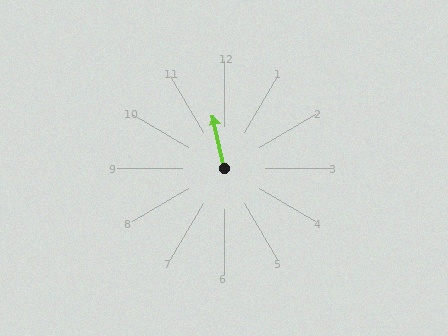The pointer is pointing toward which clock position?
Roughly 12 o'clock.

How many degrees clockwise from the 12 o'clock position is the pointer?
Approximately 348 degrees.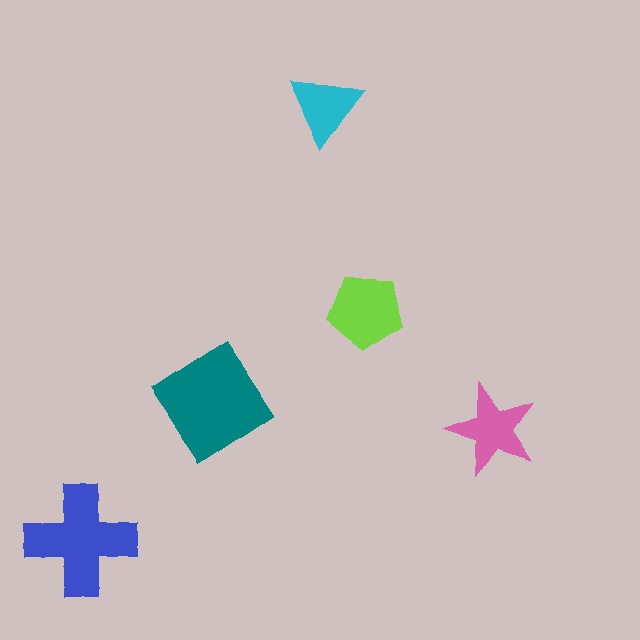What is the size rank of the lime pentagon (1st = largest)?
3rd.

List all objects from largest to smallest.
The teal diamond, the blue cross, the lime pentagon, the pink star, the cyan triangle.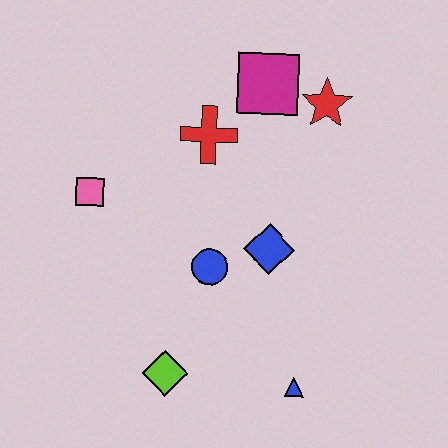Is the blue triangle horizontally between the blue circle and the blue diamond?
No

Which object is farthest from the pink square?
The blue triangle is farthest from the pink square.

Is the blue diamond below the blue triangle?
No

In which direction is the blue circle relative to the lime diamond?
The blue circle is above the lime diamond.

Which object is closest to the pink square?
The red cross is closest to the pink square.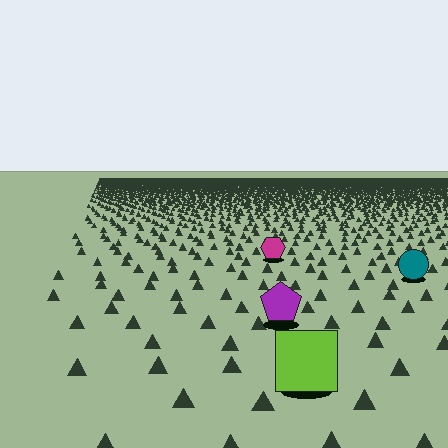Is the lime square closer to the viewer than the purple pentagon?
Yes. The lime square is closer — you can tell from the texture gradient: the ground texture is coarser near it.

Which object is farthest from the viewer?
The magenta hexagon is farthest from the viewer. It appears smaller and the ground texture around it is denser.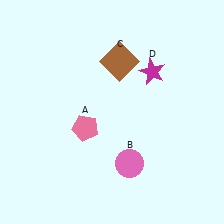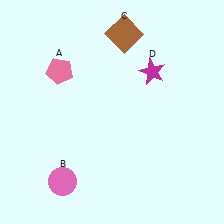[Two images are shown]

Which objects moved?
The objects that moved are: the pink pentagon (A), the pink circle (B), the brown square (C).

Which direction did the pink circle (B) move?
The pink circle (B) moved left.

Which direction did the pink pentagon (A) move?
The pink pentagon (A) moved up.